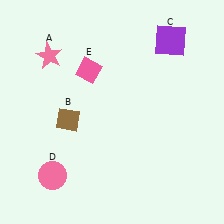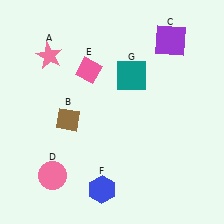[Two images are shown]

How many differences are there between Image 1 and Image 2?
There are 2 differences between the two images.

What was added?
A blue hexagon (F), a teal square (G) were added in Image 2.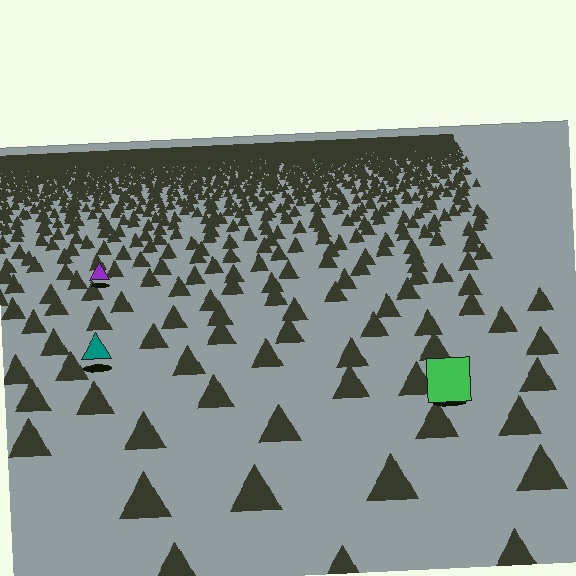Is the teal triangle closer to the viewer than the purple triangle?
Yes. The teal triangle is closer — you can tell from the texture gradient: the ground texture is coarser near it.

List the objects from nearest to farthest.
From nearest to farthest: the green square, the teal triangle, the purple triangle.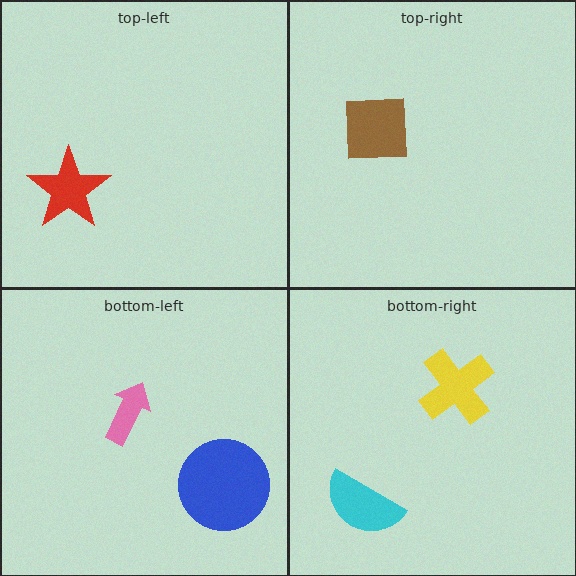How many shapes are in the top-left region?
1.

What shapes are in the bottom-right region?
The cyan semicircle, the yellow cross.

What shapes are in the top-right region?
The brown square.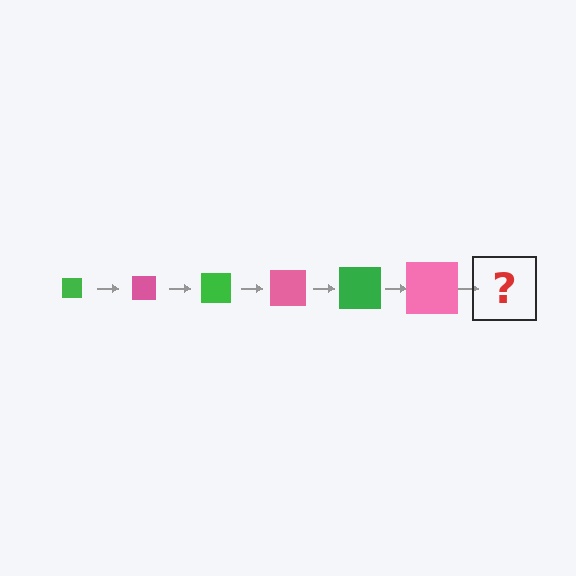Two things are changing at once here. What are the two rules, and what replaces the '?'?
The two rules are that the square grows larger each step and the color cycles through green and pink. The '?' should be a green square, larger than the previous one.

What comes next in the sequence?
The next element should be a green square, larger than the previous one.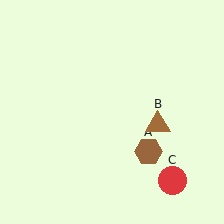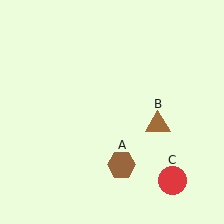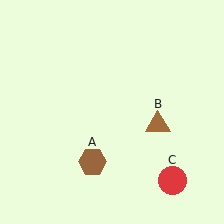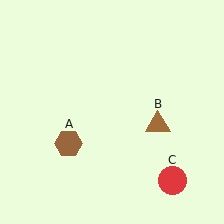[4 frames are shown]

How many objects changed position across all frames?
1 object changed position: brown hexagon (object A).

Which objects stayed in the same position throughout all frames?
Brown triangle (object B) and red circle (object C) remained stationary.